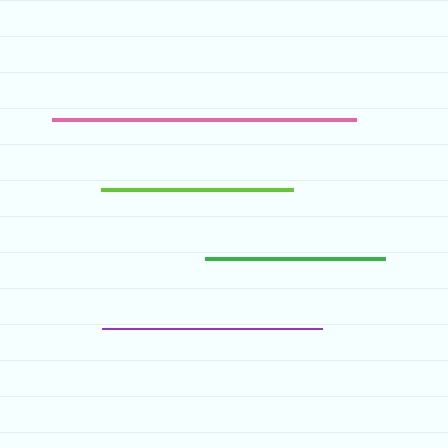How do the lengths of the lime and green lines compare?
The lime and green lines are approximately the same length.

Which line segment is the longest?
The pink line is the longest at approximately 305 pixels.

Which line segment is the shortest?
The green line is the shortest at approximately 180 pixels.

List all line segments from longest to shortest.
From longest to shortest: pink, purple, lime, green.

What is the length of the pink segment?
The pink segment is approximately 305 pixels long.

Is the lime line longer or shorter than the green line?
The lime line is longer than the green line.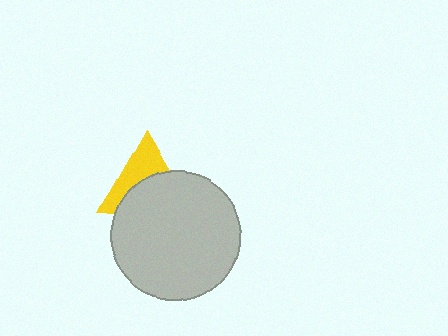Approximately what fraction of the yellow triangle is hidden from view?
Roughly 55% of the yellow triangle is hidden behind the light gray circle.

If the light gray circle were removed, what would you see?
You would see the complete yellow triangle.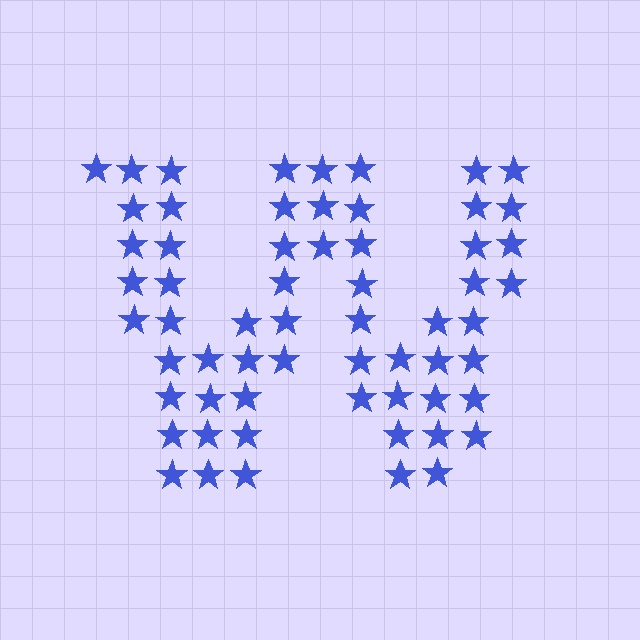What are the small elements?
The small elements are stars.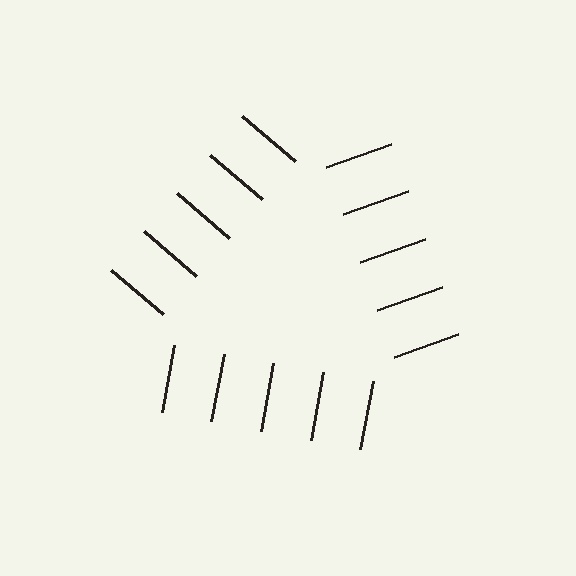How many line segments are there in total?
15 — 5 along each of the 3 edges.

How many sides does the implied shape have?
3 sides — the line-ends trace a triangle.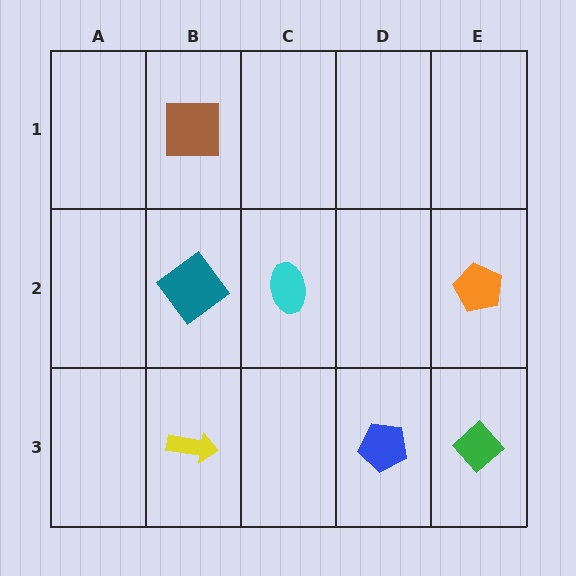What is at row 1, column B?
A brown square.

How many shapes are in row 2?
3 shapes.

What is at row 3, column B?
A yellow arrow.